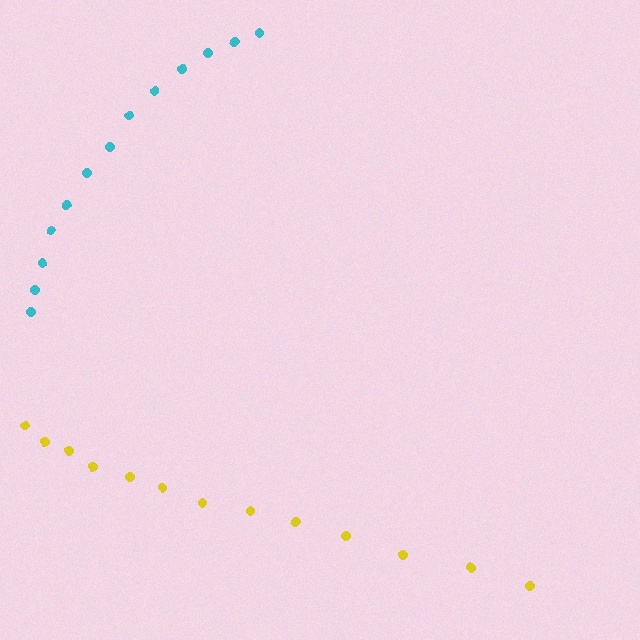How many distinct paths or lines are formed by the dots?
There are 2 distinct paths.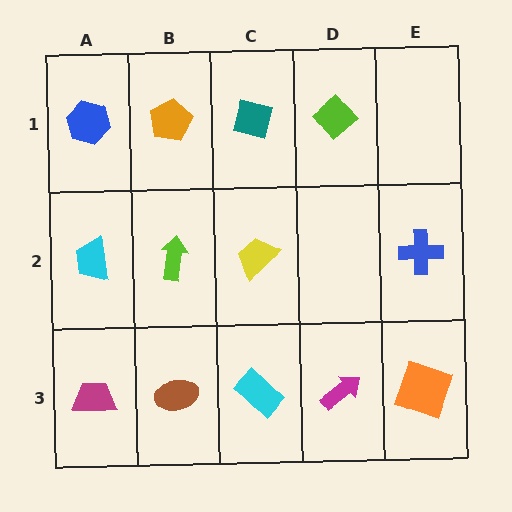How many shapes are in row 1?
4 shapes.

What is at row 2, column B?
A lime arrow.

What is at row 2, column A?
A cyan trapezoid.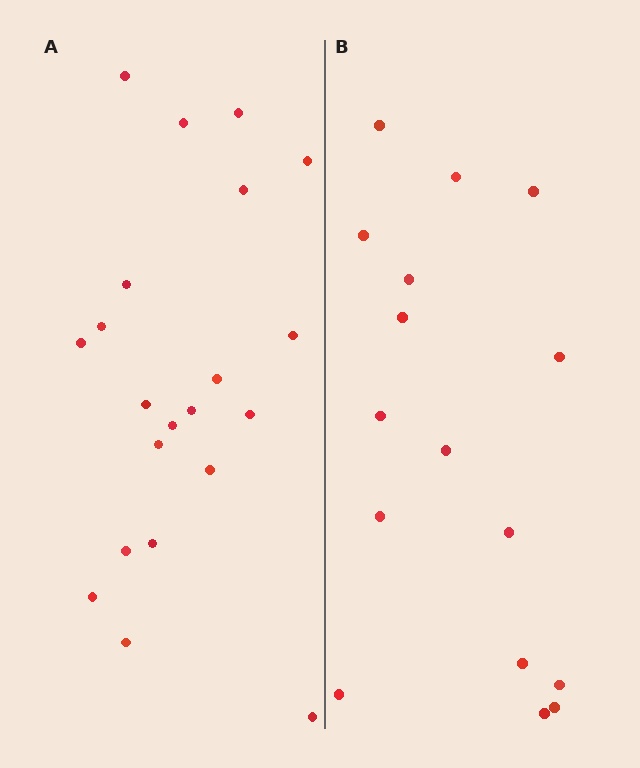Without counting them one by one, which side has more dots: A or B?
Region A (the left region) has more dots.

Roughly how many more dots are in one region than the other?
Region A has about 5 more dots than region B.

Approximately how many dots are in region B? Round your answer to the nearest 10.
About 20 dots. (The exact count is 16, which rounds to 20.)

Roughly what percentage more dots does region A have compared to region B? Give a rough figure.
About 30% more.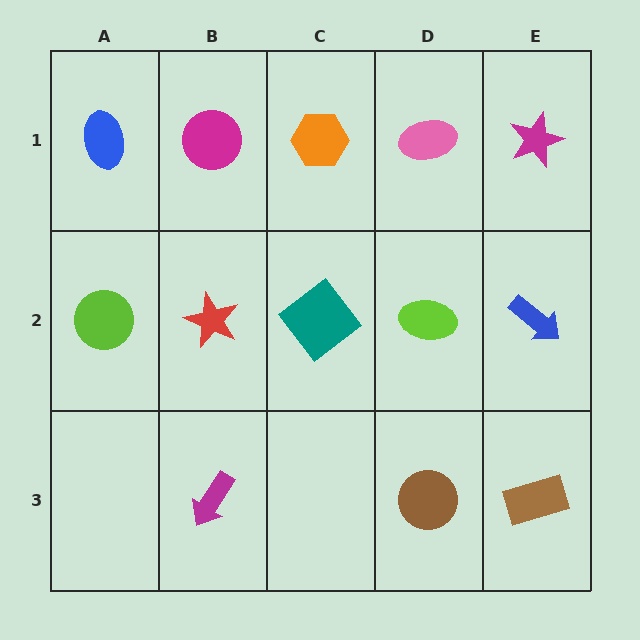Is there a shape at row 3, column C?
No, that cell is empty.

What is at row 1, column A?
A blue ellipse.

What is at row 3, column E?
A brown rectangle.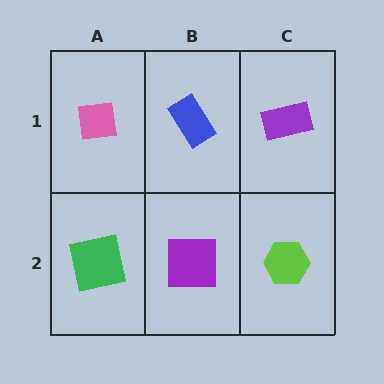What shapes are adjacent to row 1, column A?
A green square (row 2, column A), a blue rectangle (row 1, column B).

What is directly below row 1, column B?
A purple square.